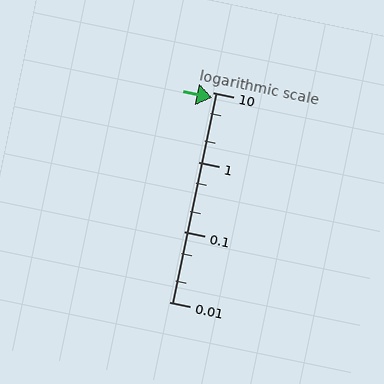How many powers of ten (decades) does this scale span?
The scale spans 3 decades, from 0.01 to 10.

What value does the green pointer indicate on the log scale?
The pointer indicates approximately 8.3.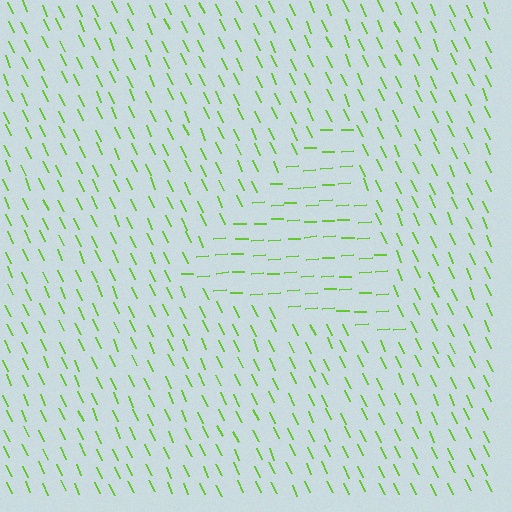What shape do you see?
I see a triangle.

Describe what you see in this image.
The image is filled with small lime line segments. A triangle region in the image has lines oriented differently from the surrounding lines, creating a visible texture boundary.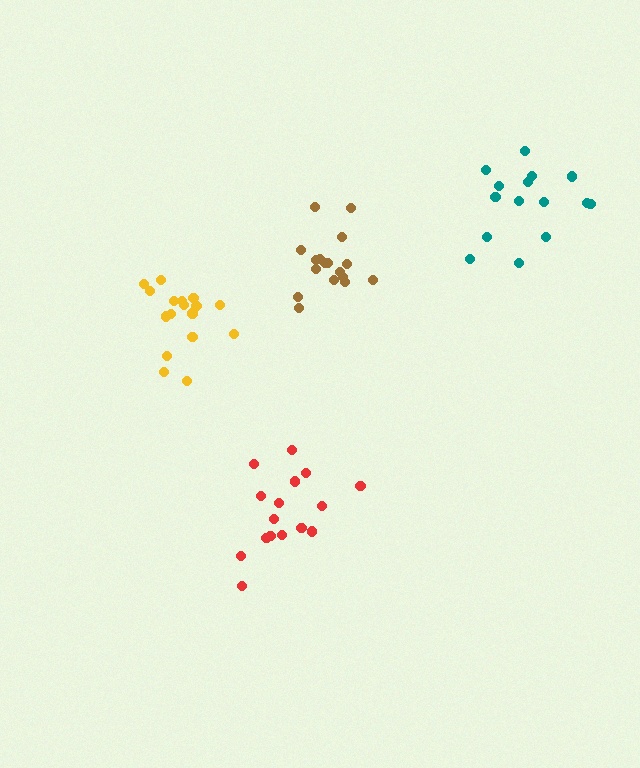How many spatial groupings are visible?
There are 4 spatial groupings.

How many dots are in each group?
Group 1: 17 dots, Group 2: 16 dots, Group 3: 17 dots, Group 4: 16 dots (66 total).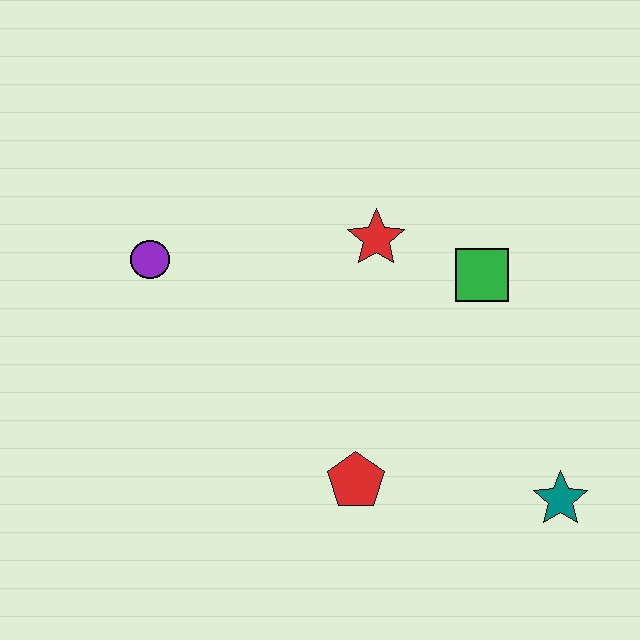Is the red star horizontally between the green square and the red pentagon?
Yes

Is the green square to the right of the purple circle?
Yes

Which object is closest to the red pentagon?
The teal star is closest to the red pentagon.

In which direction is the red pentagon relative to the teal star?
The red pentagon is to the left of the teal star.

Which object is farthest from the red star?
The teal star is farthest from the red star.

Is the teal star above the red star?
No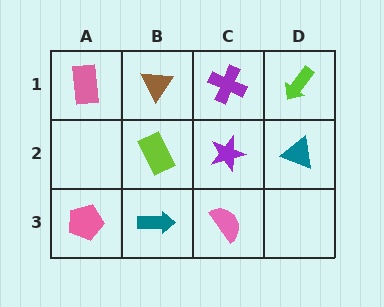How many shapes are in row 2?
3 shapes.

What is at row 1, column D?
A lime arrow.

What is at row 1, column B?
A brown triangle.